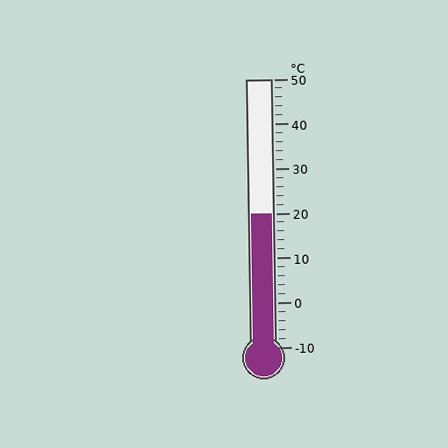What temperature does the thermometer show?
The thermometer shows approximately 20°C.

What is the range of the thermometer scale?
The thermometer scale ranges from -10°C to 50°C.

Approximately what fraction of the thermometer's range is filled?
The thermometer is filled to approximately 50% of its range.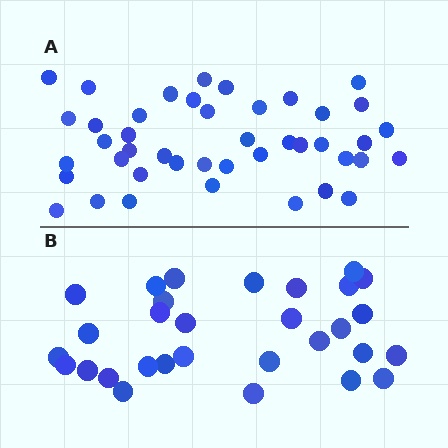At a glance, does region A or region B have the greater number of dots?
Region A (the top region) has more dots.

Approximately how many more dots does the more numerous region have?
Region A has approximately 15 more dots than region B.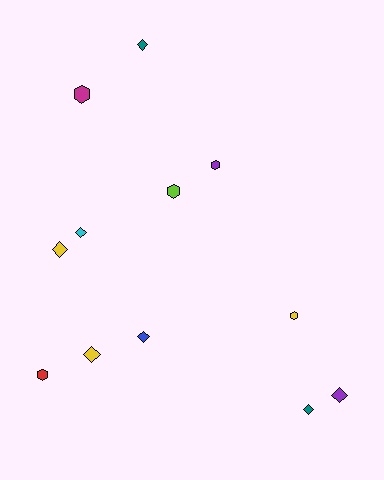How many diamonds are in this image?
There are 7 diamonds.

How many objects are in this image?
There are 12 objects.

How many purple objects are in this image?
There are 2 purple objects.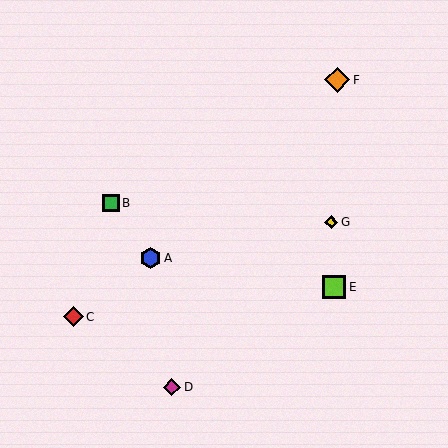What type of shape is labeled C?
Shape C is a red diamond.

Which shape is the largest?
The orange diamond (labeled F) is the largest.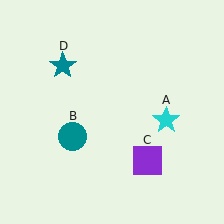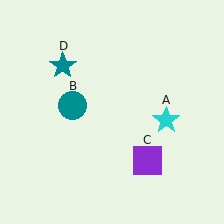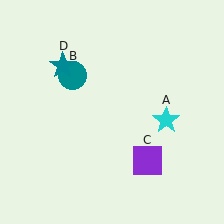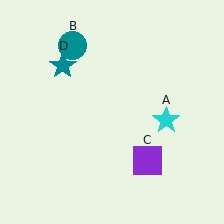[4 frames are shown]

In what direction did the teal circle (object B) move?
The teal circle (object B) moved up.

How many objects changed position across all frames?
1 object changed position: teal circle (object B).